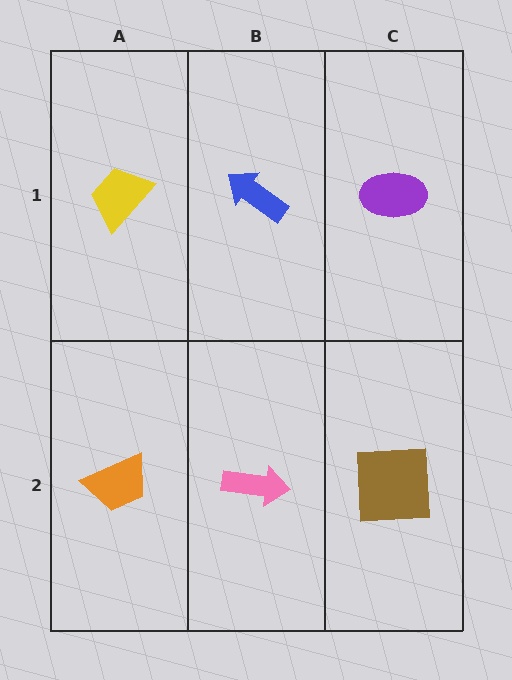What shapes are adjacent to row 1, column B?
A pink arrow (row 2, column B), a yellow trapezoid (row 1, column A), a purple ellipse (row 1, column C).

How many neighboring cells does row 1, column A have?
2.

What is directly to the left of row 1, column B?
A yellow trapezoid.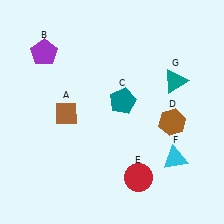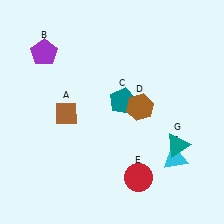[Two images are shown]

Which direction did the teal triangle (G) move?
The teal triangle (G) moved down.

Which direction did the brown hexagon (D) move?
The brown hexagon (D) moved left.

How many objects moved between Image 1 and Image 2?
2 objects moved between the two images.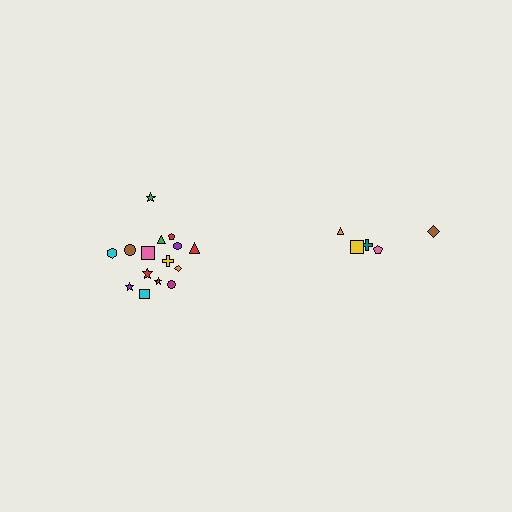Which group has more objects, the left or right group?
The left group.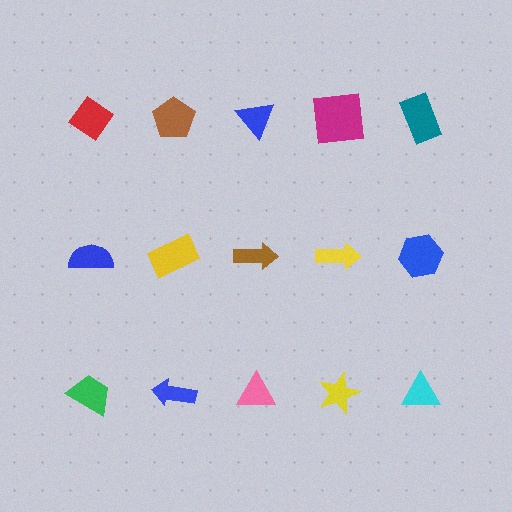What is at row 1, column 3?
A blue triangle.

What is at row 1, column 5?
A teal rectangle.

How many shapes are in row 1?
5 shapes.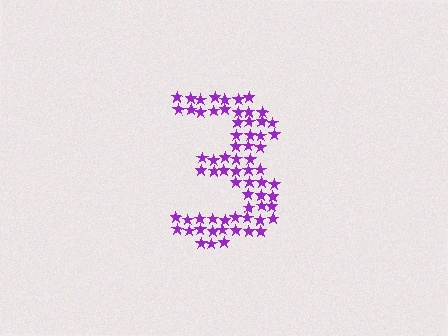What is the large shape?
The large shape is the digit 3.